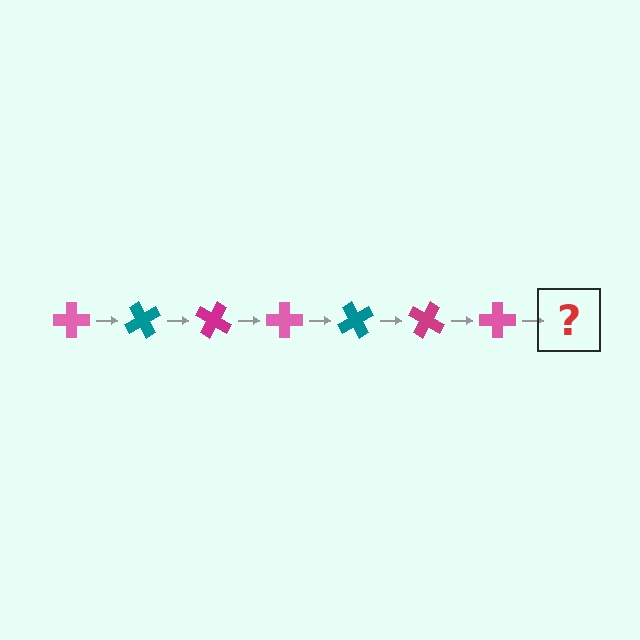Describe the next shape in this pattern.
It should be a teal cross, rotated 420 degrees from the start.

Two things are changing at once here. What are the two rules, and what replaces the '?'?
The two rules are that it rotates 60 degrees each step and the color cycles through pink, teal, and magenta. The '?' should be a teal cross, rotated 420 degrees from the start.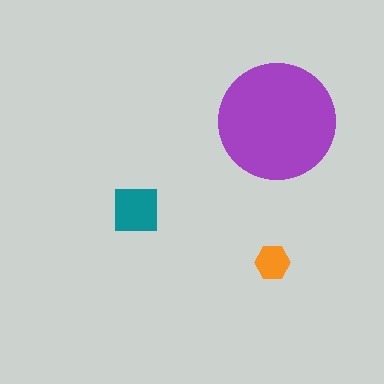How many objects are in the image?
There are 3 objects in the image.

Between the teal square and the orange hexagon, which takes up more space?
The teal square.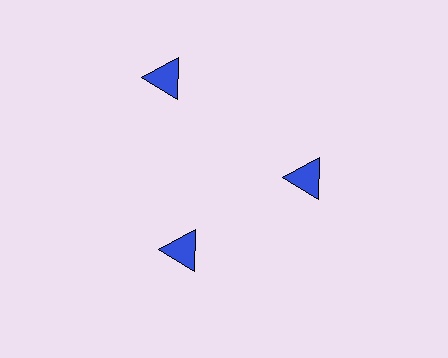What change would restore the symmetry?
The symmetry would be restored by moving it inward, back onto the ring so that all 3 triangles sit at equal angles and equal distance from the center.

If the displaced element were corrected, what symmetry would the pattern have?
It would have 3-fold rotational symmetry — the pattern would map onto itself every 120 degrees.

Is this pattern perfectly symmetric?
No. The 3 blue triangles are arranged in a ring, but one element near the 11 o'clock position is pushed outward from the center, breaking the 3-fold rotational symmetry.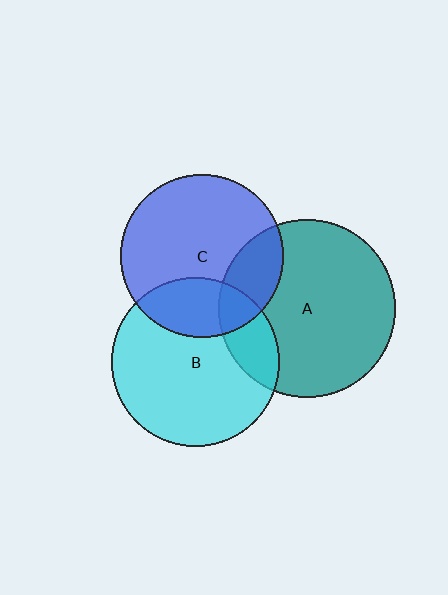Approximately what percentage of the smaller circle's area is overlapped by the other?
Approximately 20%.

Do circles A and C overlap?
Yes.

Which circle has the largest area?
Circle A (teal).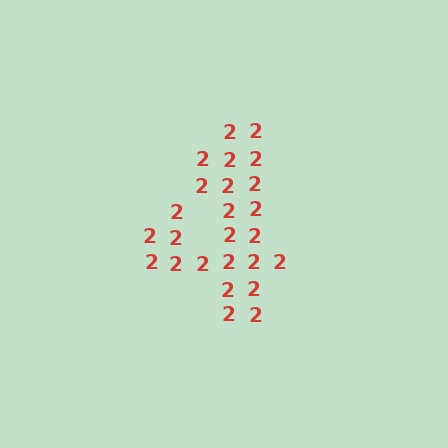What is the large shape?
The large shape is the digit 4.